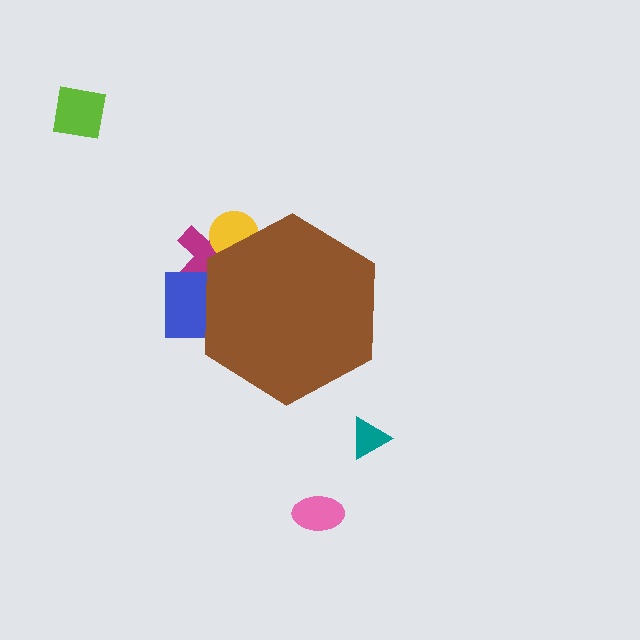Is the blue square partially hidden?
Yes, the blue square is partially hidden behind the brown hexagon.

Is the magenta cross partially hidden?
Yes, the magenta cross is partially hidden behind the brown hexagon.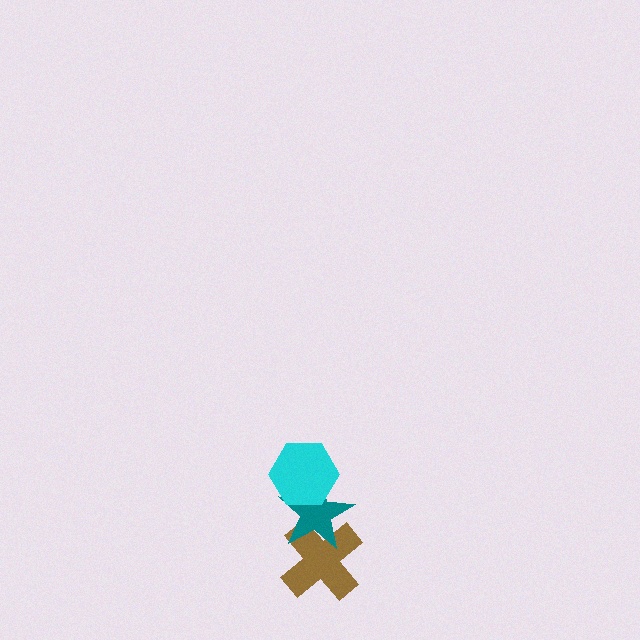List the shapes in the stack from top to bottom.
From top to bottom: the cyan hexagon, the teal star, the brown cross.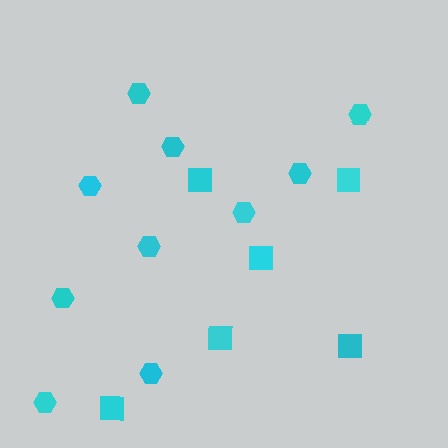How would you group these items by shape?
There are 2 groups: one group of squares (6) and one group of hexagons (10).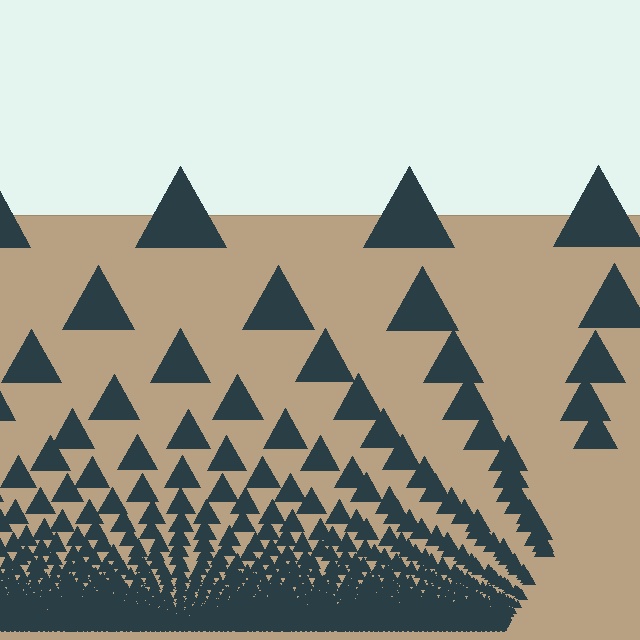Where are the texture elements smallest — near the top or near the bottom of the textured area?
Near the bottom.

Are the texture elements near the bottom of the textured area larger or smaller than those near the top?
Smaller. The gradient is inverted — elements near the bottom are smaller and denser.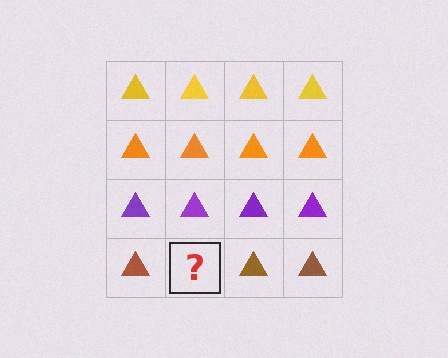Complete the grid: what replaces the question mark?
The question mark should be replaced with a brown triangle.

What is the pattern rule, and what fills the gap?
The rule is that each row has a consistent color. The gap should be filled with a brown triangle.